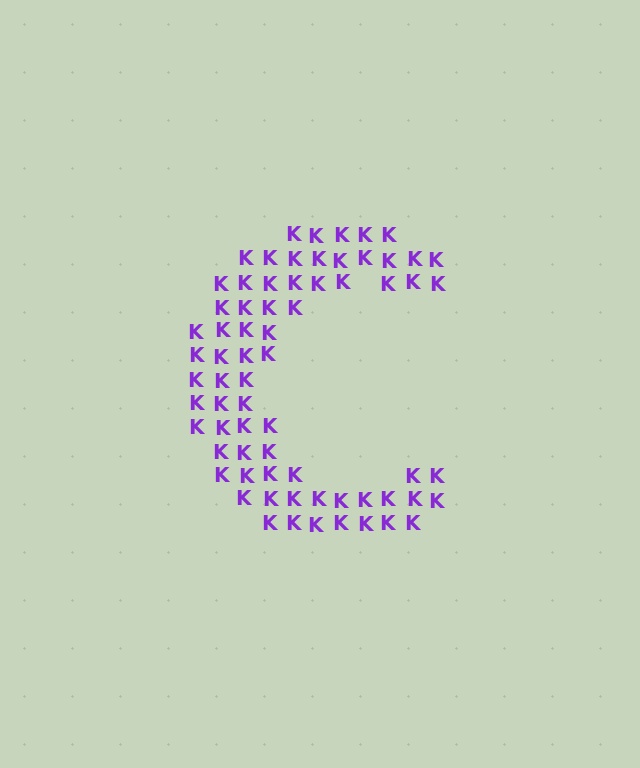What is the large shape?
The large shape is the letter C.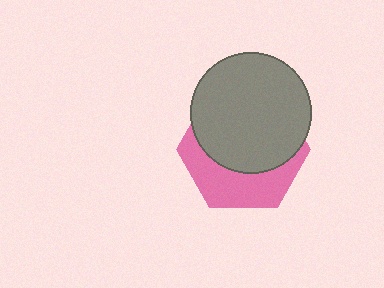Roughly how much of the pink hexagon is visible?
A small part of it is visible (roughly 39%).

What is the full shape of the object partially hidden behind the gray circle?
The partially hidden object is a pink hexagon.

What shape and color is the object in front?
The object in front is a gray circle.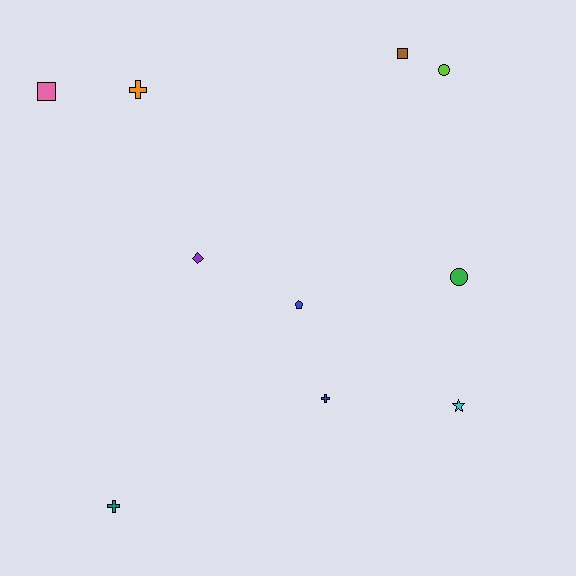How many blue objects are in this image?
There are 2 blue objects.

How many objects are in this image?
There are 10 objects.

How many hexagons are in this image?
There are no hexagons.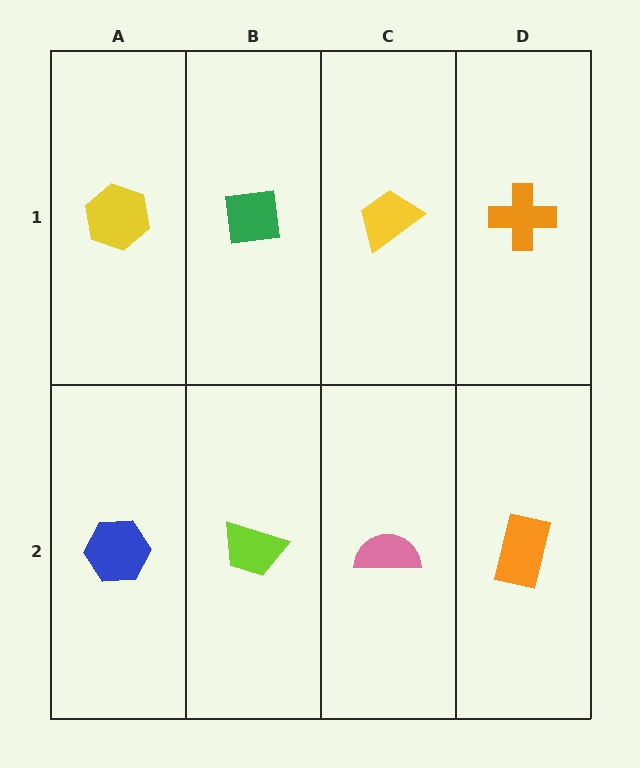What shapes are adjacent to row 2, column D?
An orange cross (row 1, column D), a pink semicircle (row 2, column C).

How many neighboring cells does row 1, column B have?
3.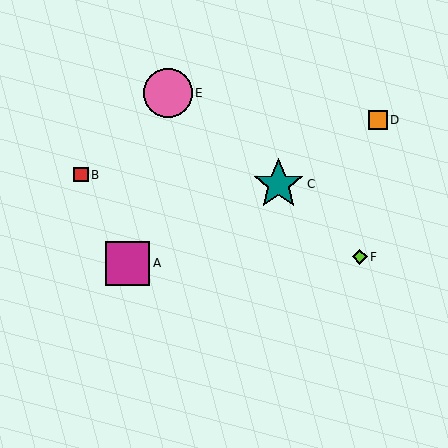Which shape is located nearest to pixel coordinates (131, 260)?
The magenta square (labeled A) at (127, 263) is nearest to that location.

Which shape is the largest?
The teal star (labeled C) is the largest.